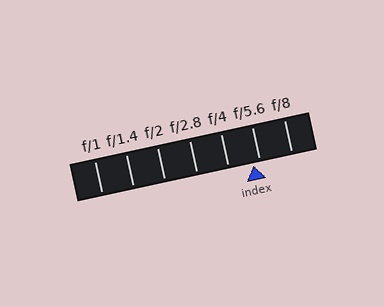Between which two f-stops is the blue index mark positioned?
The index mark is between f/4 and f/5.6.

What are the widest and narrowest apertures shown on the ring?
The widest aperture shown is f/1 and the narrowest is f/8.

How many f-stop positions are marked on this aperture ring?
There are 7 f-stop positions marked.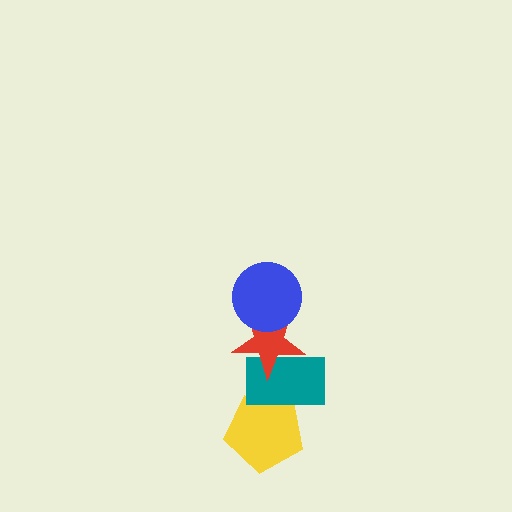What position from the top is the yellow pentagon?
The yellow pentagon is 4th from the top.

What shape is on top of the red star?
The blue circle is on top of the red star.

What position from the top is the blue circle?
The blue circle is 1st from the top.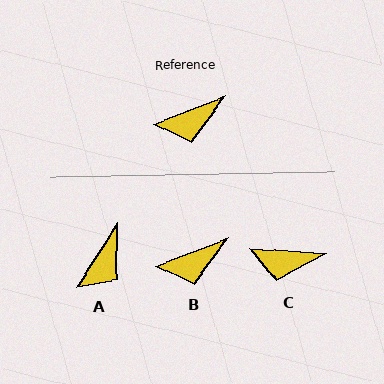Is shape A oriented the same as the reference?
No, it is off by about 36 degrees.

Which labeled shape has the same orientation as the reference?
B.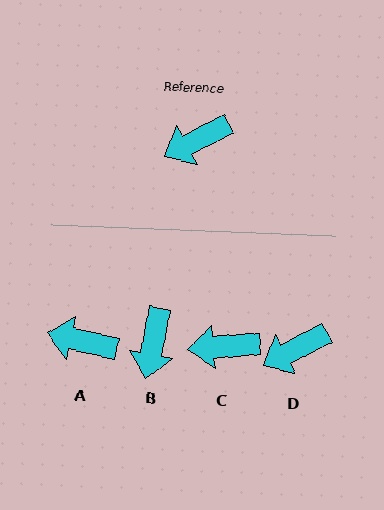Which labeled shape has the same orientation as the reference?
D.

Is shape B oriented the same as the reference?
No, it is off by about 52 degrees.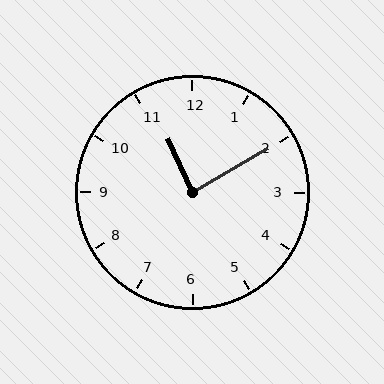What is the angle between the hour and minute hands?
Approximately 85 degrees.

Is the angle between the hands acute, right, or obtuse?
It is right.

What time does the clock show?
11:10.